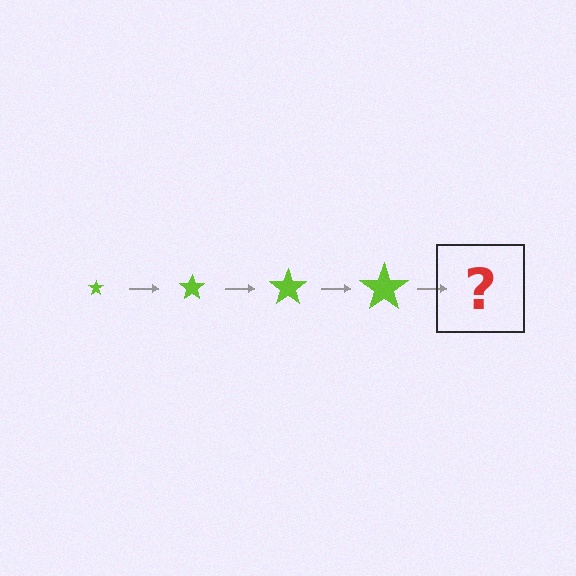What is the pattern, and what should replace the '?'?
The pattern is that the star gets progressively larger each step. The '?' should be a lime star, larger than the previous one.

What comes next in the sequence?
The next element should be a lime star, larger than the previous one.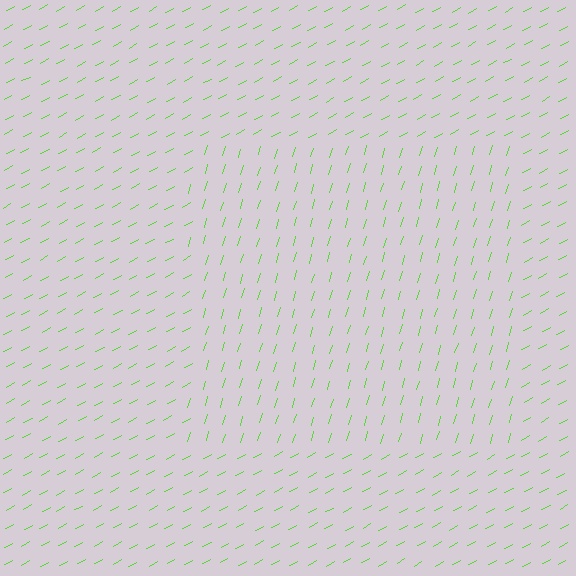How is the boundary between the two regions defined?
The boundary is defined purely by a change in line orientation (approximately 45 degrees difference). All lines are the same color and thickness.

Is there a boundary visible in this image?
Yes, there is a texture boundary formed by a change in line orientation.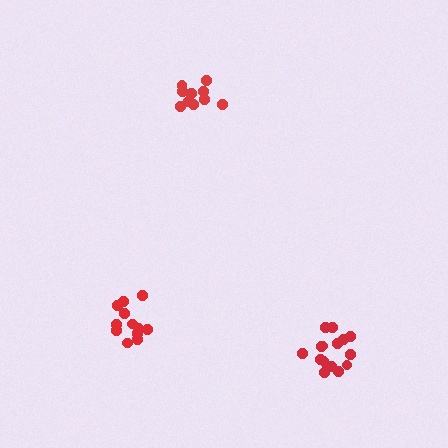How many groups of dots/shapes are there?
There are 3 groups.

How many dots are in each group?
Group 1: 15 dots, Group 2: 10 dots, Group 3: 12 dots (37 total).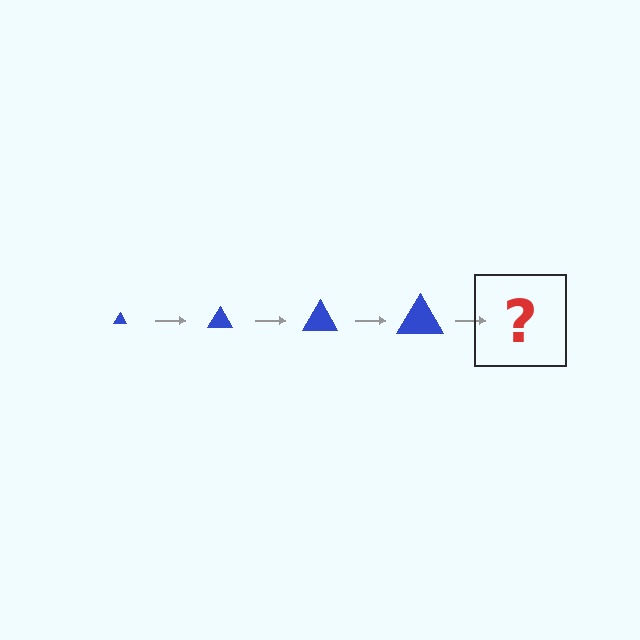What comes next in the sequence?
The next element should be a blue triangle, larger than the previous one.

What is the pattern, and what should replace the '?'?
The pattern is that the triangle gets progressively larger each step. The '?' should be a blue triangle, larger than the previous one.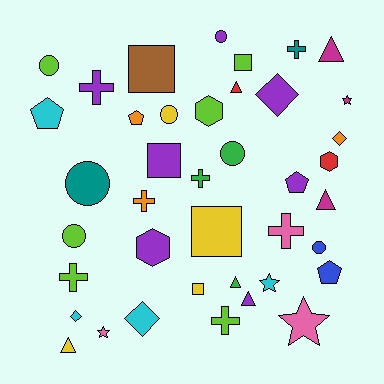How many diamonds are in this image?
There are 4 diamonds.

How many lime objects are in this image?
There are 6 lime objects.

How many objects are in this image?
There are 40 objects.